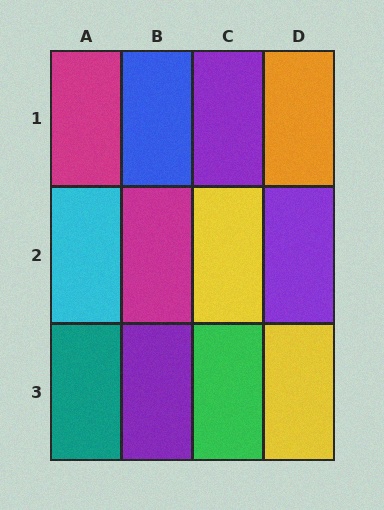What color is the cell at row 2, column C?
Yellow.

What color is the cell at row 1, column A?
Magenta.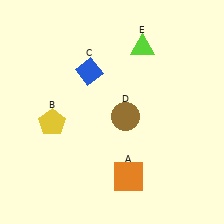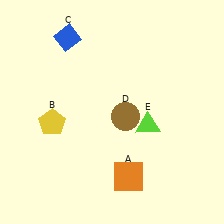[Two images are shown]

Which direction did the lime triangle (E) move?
The lime triangle (E) moved down.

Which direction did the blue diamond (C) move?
The blue diamond (C) moved up.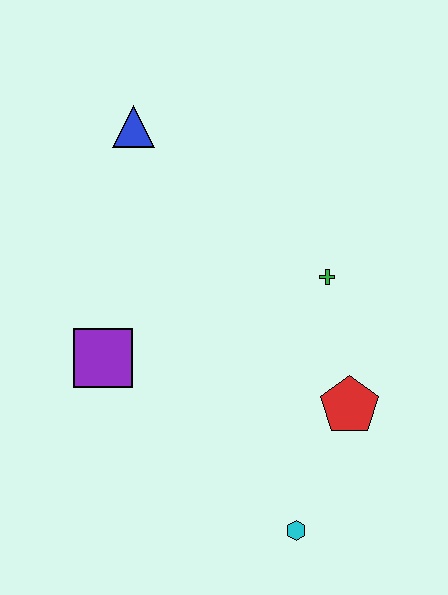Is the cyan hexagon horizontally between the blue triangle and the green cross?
Yes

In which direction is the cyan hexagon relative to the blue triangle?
The cyan hexagon is below the blue triangle.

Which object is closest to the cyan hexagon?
The red pentagon is closest to the cyan hexagon.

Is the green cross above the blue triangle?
No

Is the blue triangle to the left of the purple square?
No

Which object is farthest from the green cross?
The cyan hexagon is farthest from the green cross.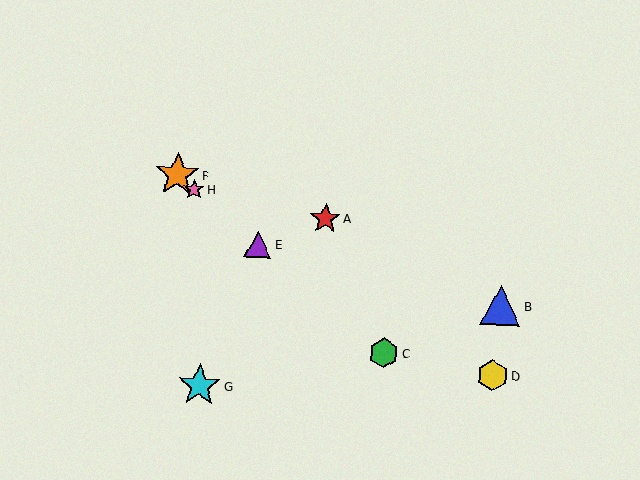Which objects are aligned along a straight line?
Objects C, E, F, H are aligned along a straight line.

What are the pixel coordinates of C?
Object C is at (384, 353).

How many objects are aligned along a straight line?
4 objects (C, E, F, H) are aligned along a straight line.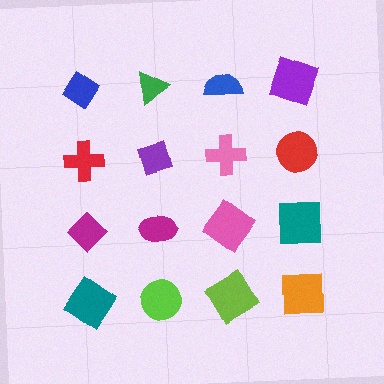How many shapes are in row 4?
4 shapes.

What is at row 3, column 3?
A pink diamond.